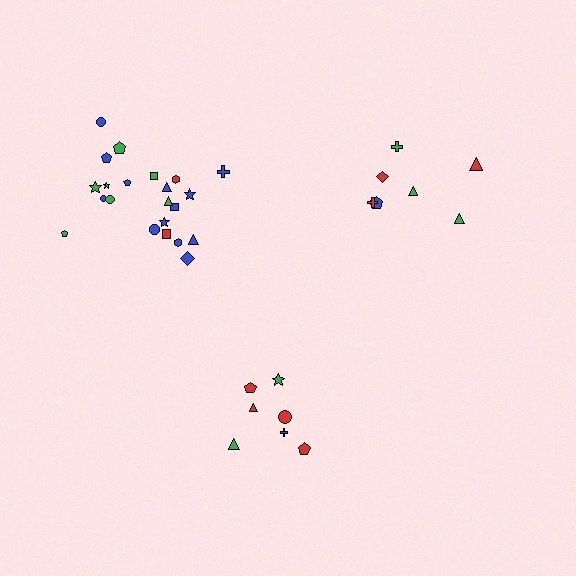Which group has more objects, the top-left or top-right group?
The top-left group.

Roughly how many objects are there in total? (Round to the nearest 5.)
Roughly 35 objects in total.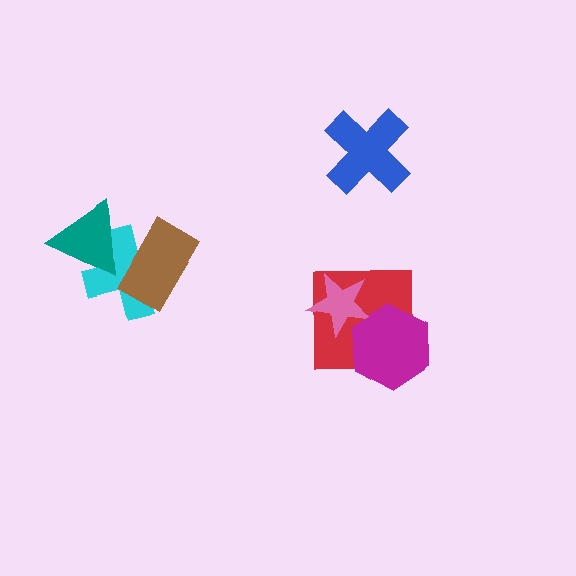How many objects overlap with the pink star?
2 objects overlap with the pink star.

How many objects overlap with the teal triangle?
2 objects overlap with the teal triangle.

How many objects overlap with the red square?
2 objects overlap with the red square.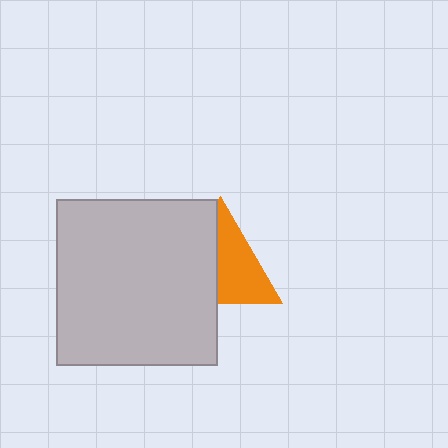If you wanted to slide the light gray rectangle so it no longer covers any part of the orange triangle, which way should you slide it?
Slide it left — that is the most direct way to separate the two shapes.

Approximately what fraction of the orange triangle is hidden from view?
Roughly 45% of the orange triangle is hidden behind the light gray rectangle.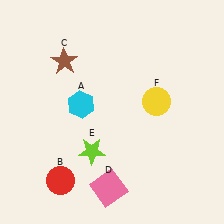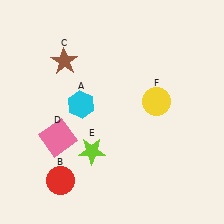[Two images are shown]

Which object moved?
The pink square (D) moved left.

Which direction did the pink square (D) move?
The pink square (D) moved left.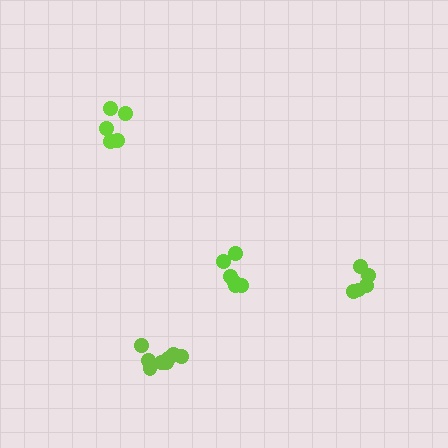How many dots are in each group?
Group 1: 6 dots, Group 2: 8 dots, Group 3: 5 dots, Group 4: 5 dots (24 total).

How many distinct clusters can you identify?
There are 4 distinct clusters.